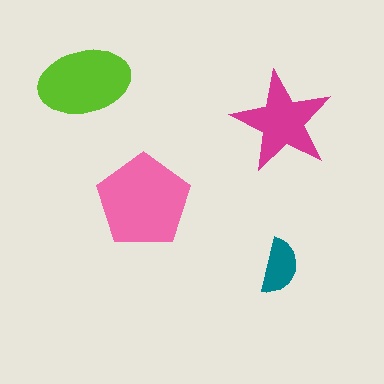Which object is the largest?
The pink pentagon.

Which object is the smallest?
The teal semicircle.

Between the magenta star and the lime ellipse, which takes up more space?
The lime ellipse.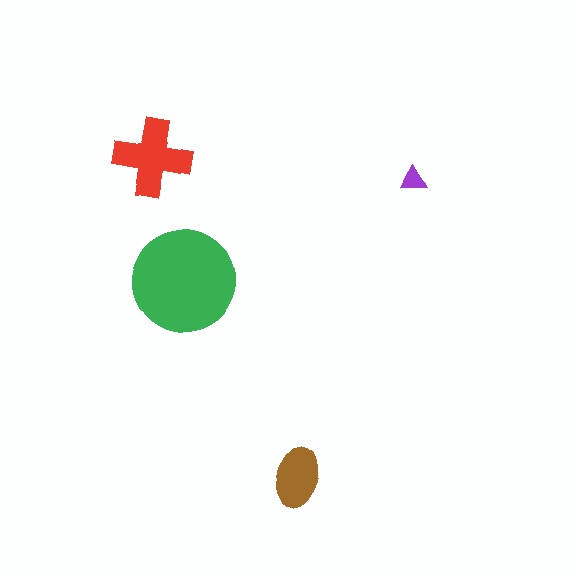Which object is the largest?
The green circle.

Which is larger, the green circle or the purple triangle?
The green circle.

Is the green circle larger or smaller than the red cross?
Larger.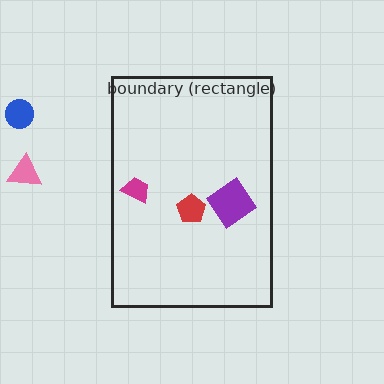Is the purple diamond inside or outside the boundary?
Inside.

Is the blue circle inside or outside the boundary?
Outside.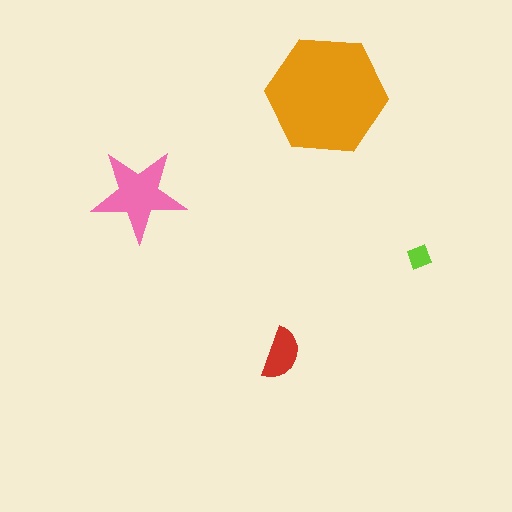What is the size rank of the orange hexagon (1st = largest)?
1st.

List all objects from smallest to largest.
The lime diamond, the red semicircle, the pink star, the orange hexagon.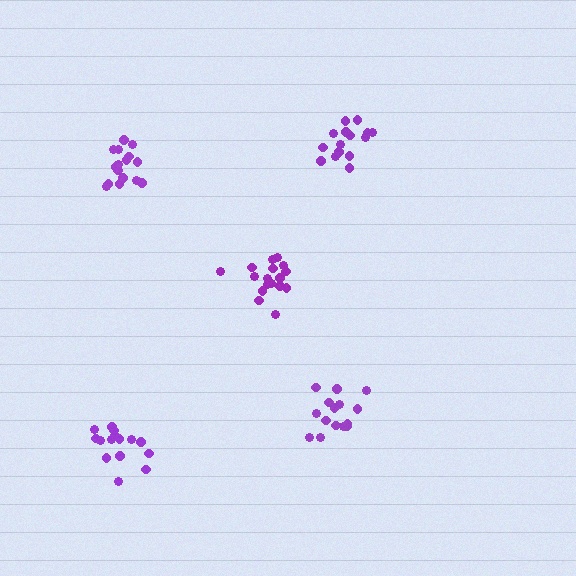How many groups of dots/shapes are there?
There are 5 groups.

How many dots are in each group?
Group 1: 15 dots, Group 2: 16 dots, Group 3: 17 dots, Group 4: 15 dots, Group 5: 15 dots (78 total).